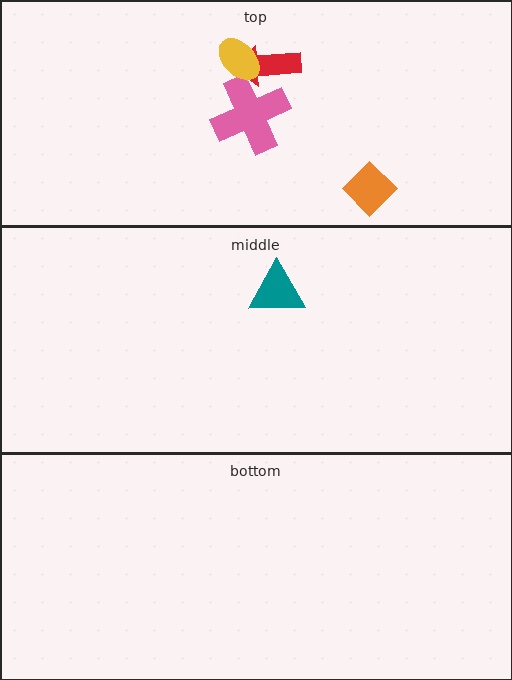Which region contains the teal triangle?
The middle region.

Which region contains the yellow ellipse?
The top region.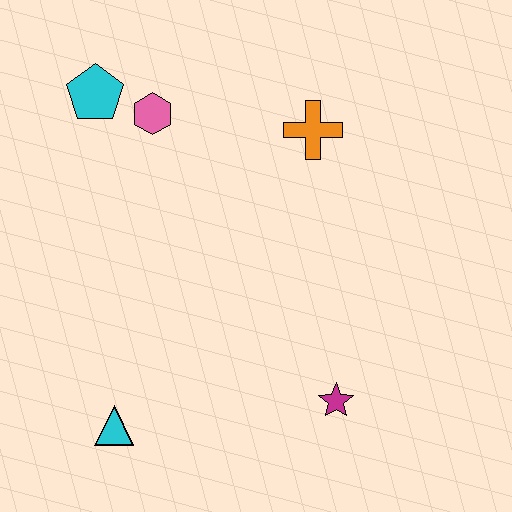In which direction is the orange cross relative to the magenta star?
The orange cross is above the magenta star.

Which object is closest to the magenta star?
The cyan triangle is closest to the magenta star.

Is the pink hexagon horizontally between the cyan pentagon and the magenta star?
Yes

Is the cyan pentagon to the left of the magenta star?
Yes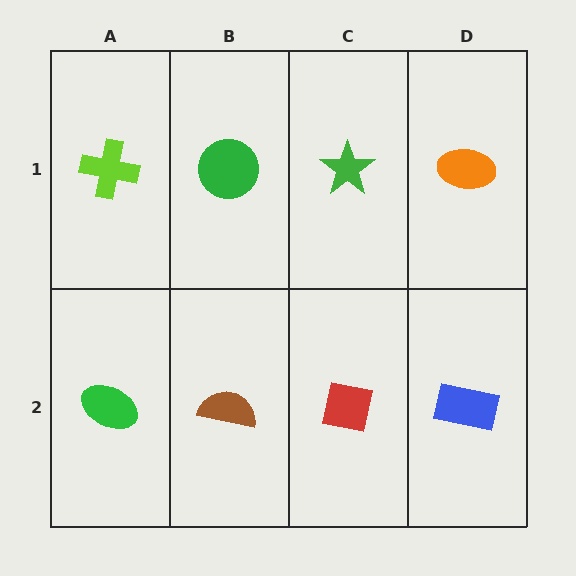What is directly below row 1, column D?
A blue rectangle.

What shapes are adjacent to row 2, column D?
An orange ellipse (row 1, column D), a red square (row 2, column C).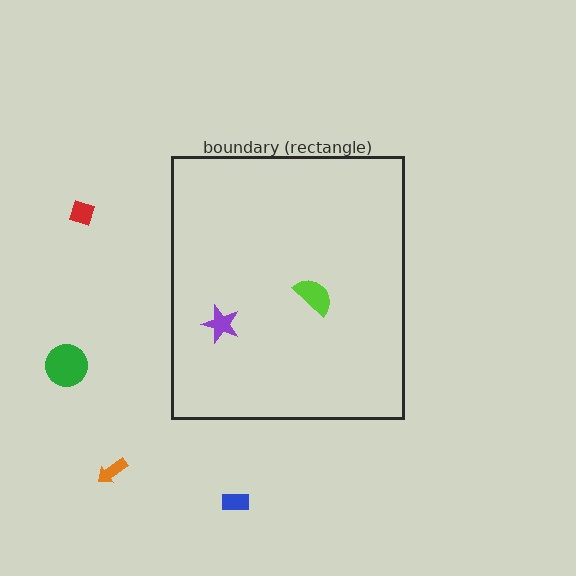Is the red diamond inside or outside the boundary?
Outside.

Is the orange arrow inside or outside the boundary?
Outside.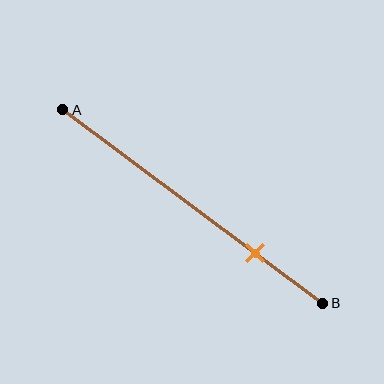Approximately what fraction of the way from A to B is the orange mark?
The orange mark is approximately 75% of the way from A to B.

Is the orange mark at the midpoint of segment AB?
No, the mark is at about 75% from A, not at the 50% midpoint.